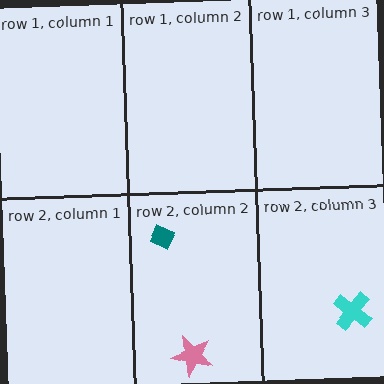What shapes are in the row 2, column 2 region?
The teal diamond, the pink star.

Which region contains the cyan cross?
The row 2, column 3 region.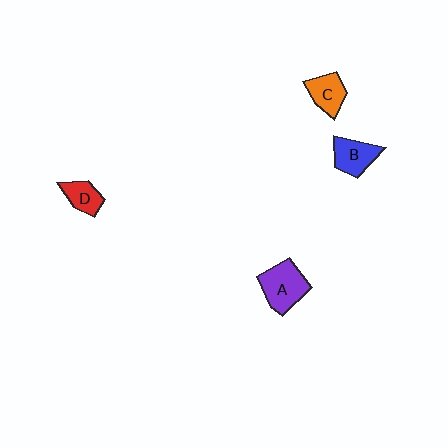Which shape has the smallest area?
Shape D (red).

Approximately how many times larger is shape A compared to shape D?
Approximately 1.7 times.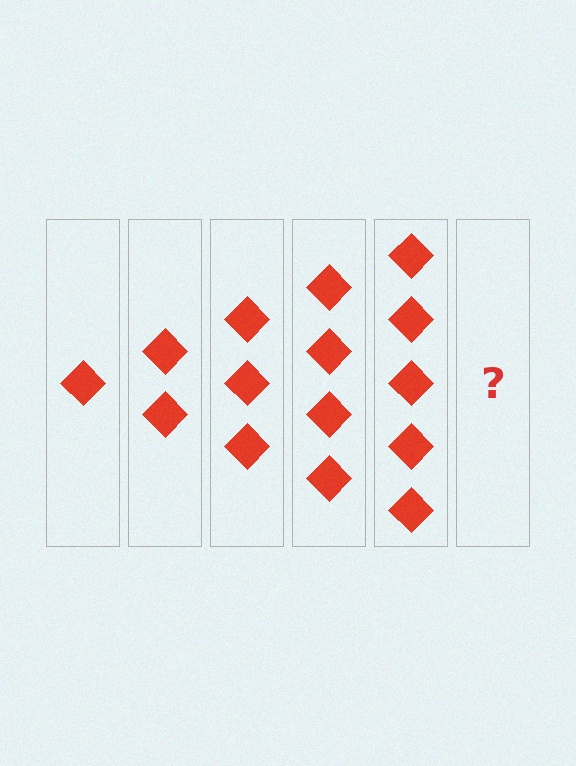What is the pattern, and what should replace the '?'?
The pattern is that each step adds one more diamond. The '?' should be 6 diamonds.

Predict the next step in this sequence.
The next step is 6 diamonds.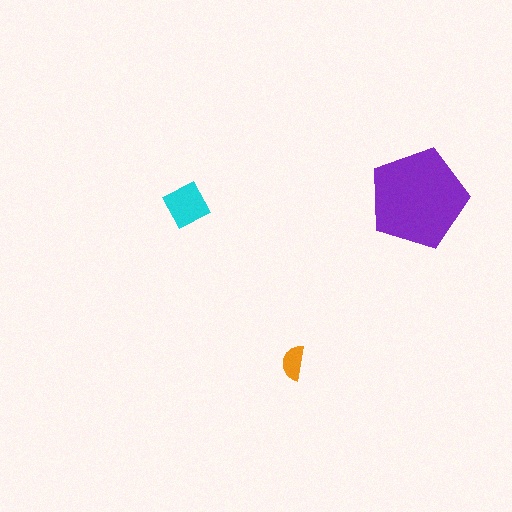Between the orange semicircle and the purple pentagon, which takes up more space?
The purple pentagon.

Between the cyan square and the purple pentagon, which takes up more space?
The purple pentagon.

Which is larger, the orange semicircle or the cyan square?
The cyan square.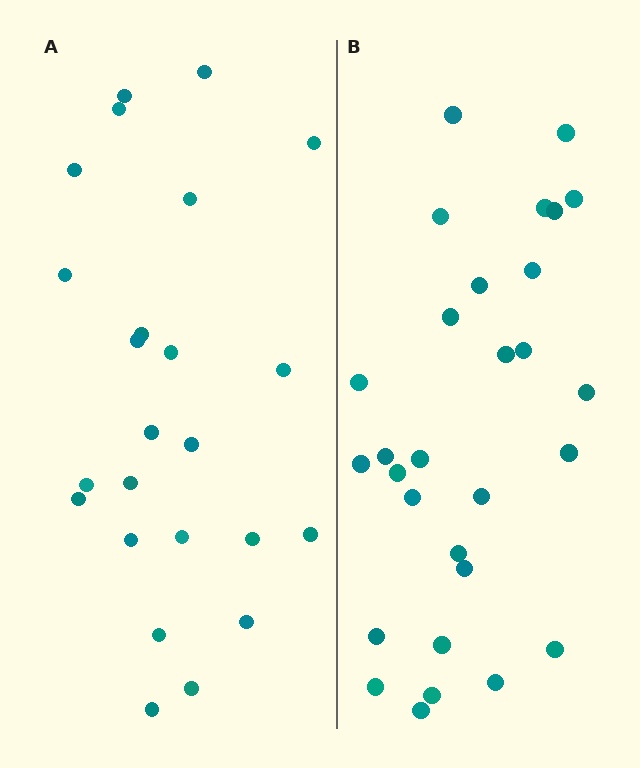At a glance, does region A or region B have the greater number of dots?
Region B (the right region) has more dots.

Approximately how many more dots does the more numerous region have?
Region B has about 5 more dots than region A.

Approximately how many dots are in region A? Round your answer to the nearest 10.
About 20 dots. (The exact count is 24, which rounds to 20.)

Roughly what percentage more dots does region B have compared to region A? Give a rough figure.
About 20% more.